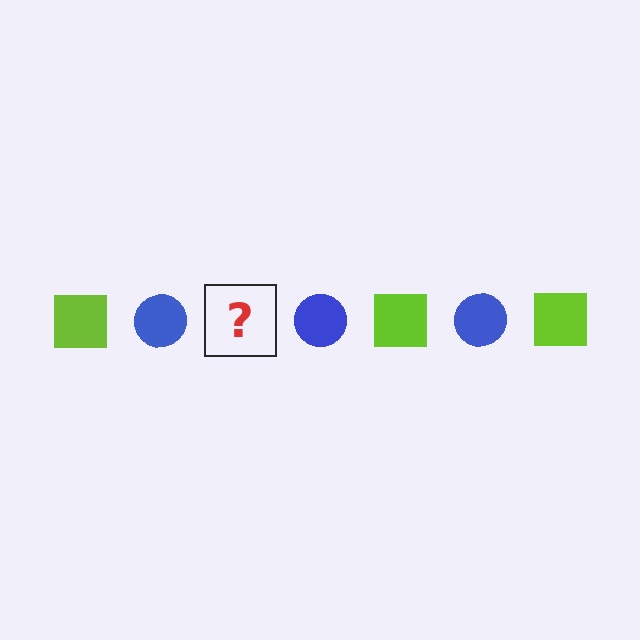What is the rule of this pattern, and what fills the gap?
The rule is that the pattern alternates between lime square and blue circle. The gap should be filled with a lime square.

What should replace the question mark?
The question mark should be replaced with a lime square.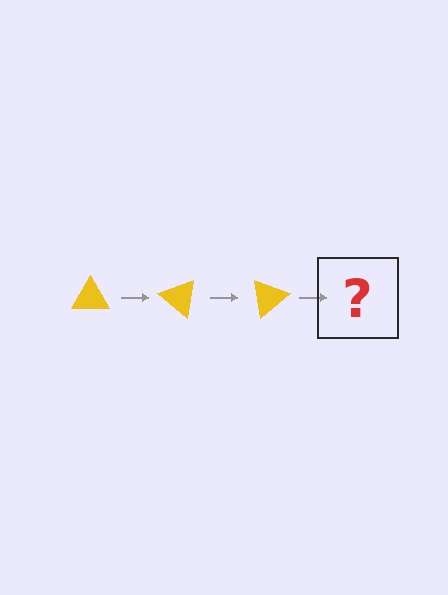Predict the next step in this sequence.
The next step is a yellow triangle rotated 120 degrees.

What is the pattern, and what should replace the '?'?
The pattern is that the triangle rotates 40 degrees each step. The '?' should be a yellow triangle rotated 120 degrees.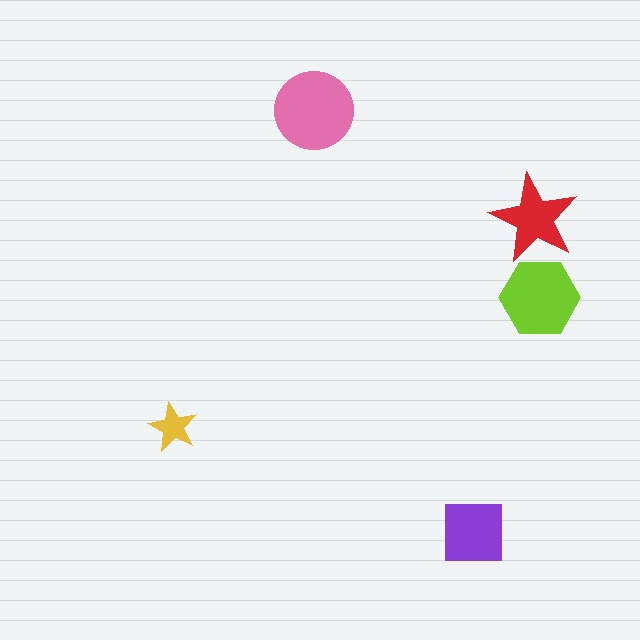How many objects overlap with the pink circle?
0 objects overlap with the pink circle.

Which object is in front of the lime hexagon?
The red star is in front of the lime hexagon.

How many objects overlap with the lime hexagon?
1 object overlaps with the lime hexagon.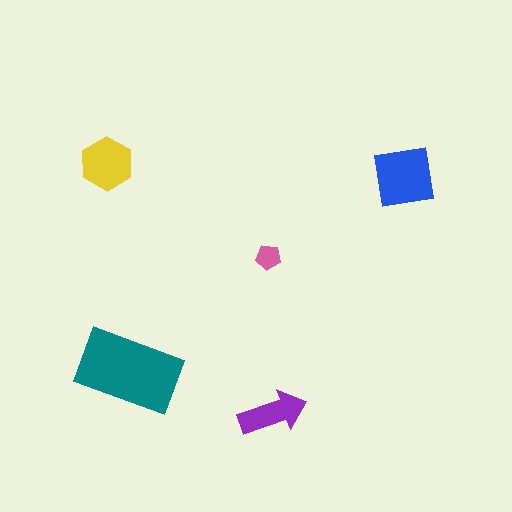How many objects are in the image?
There are 5 objects in the image.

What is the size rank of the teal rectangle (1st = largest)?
1st.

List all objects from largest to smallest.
The teal rectangle, the blue square, the yellow hexagon, the purple arrow, the pink pentagon.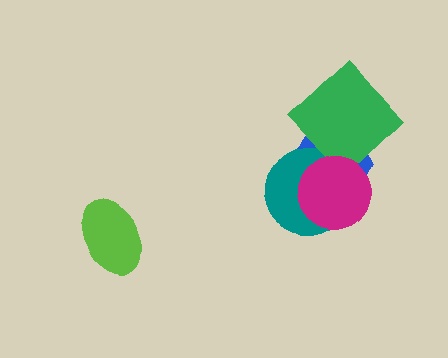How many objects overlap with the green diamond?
1 object overlaps with the green diamond.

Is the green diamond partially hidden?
No, no other shape covers it.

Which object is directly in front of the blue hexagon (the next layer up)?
The teal circle is directly in front of the blue hexagon.